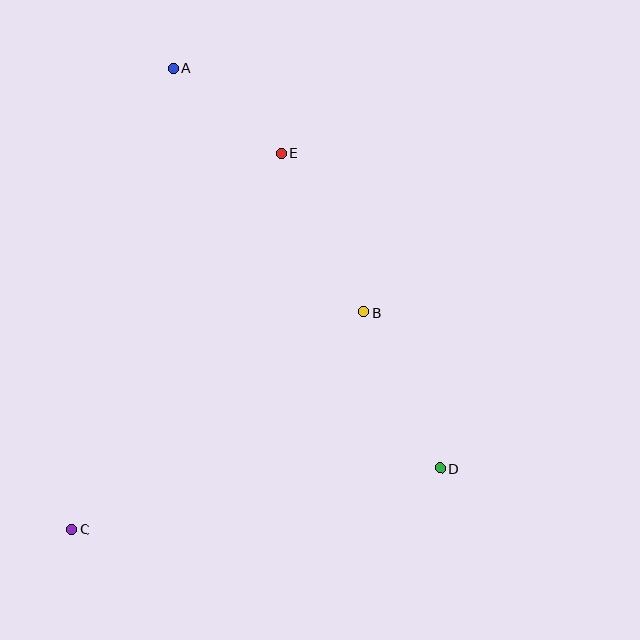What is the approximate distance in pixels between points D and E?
The distance between D and E is approximately 353 pixels.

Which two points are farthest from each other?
Points A and D are farthest from each other.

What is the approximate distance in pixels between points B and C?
The distance between B and C is approximately 364 pixels.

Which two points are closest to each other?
Points A and E are closest to each other.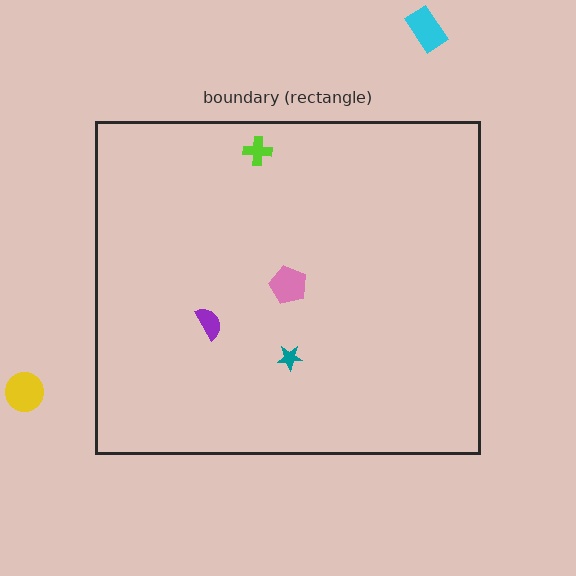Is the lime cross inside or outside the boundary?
Inside.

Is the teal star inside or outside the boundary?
Inside.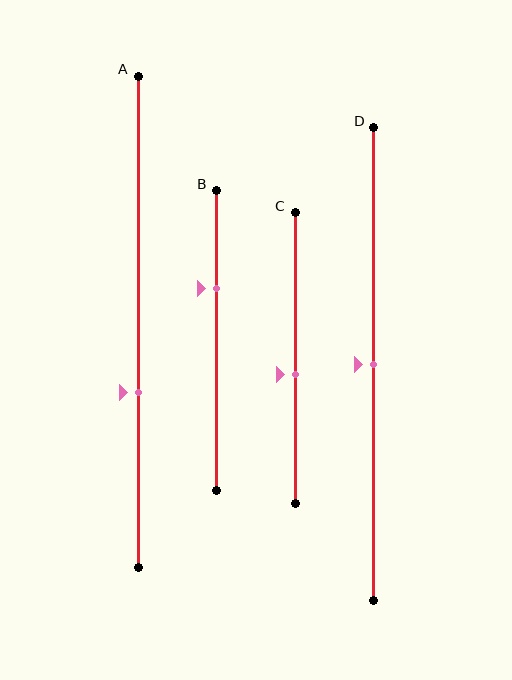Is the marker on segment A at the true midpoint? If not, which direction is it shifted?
No, the marker on segment A is shifted downward by about 14% of the segment length.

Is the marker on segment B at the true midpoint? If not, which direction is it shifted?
No, the marker on segment B is shifted upward by about 17% of the segment length.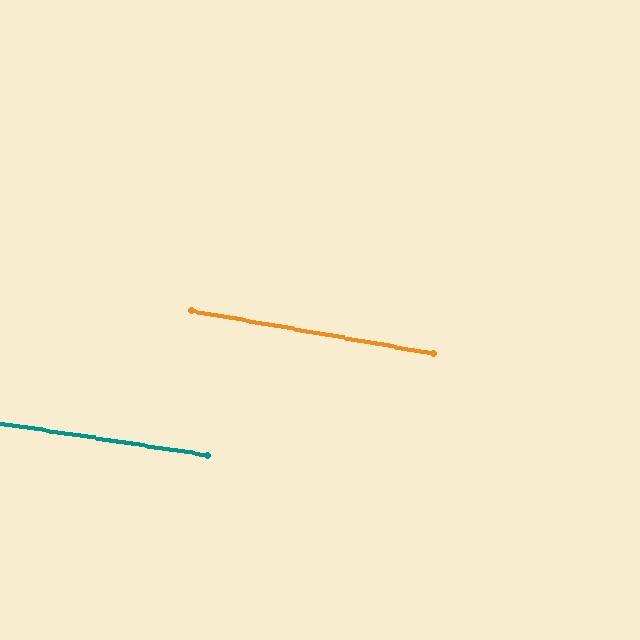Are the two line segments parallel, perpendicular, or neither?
Parallel — their directions differ by only 1.5°.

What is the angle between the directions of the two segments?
Approximately 1 degree.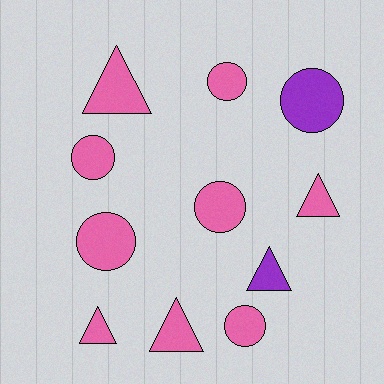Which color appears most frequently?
Pink, with 9 objects.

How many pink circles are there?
There are 5 pink circles.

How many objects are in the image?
There are 11 objects.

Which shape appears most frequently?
Circle, with 6 objects.